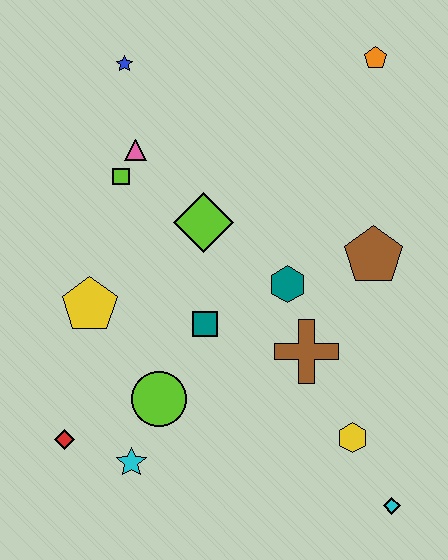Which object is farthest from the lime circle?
The orange pentagon is farthest from the lime circle.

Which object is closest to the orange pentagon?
The brown pentagon is closest to the orange pentagon.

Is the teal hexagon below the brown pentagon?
Yes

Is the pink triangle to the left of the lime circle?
Yes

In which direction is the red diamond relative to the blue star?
The red diamond is below the blue star.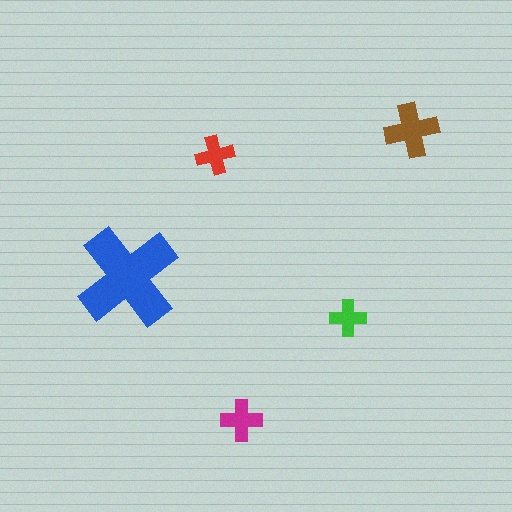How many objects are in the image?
There are 5 objects in the image.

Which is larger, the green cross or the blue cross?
The blue one.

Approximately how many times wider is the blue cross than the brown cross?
About 2 times wider.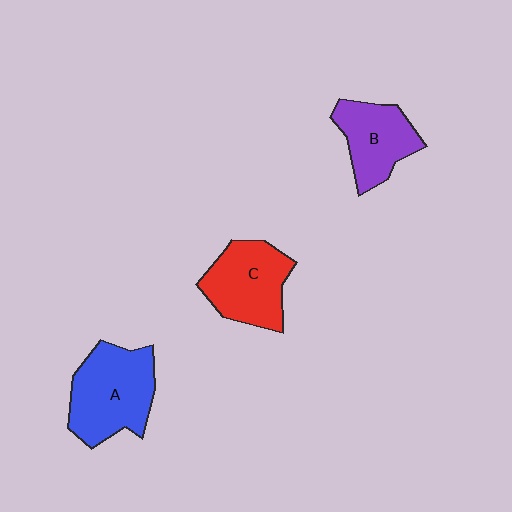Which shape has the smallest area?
Shape B (purple).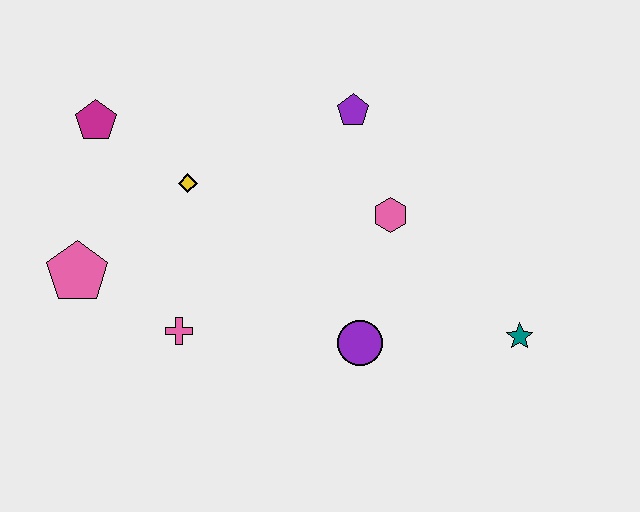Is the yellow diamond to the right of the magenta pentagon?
Yes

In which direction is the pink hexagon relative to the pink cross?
The pink hexagon is to the right of the pink cross.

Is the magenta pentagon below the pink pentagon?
No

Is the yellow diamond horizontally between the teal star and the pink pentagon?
Yes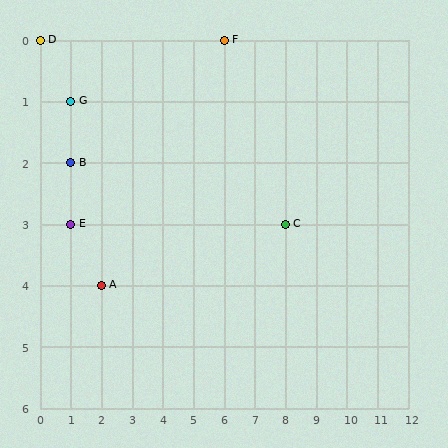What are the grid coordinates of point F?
Point F is at grid coordinates (6, 0).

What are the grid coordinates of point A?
Point A is at grid coordinates (2, 4).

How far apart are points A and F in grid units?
Points A and F are 4 columns and 4 rows apart (about 5.7 grid units diagonally).